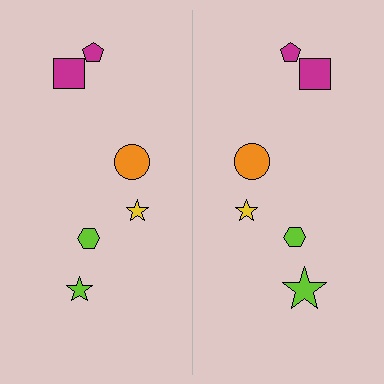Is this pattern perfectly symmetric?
No, the pattern is not perfectly symmetric. The lime star on the right side has a different size than its mirror counterpart.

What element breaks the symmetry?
The lime star on the right side has a different size than its mirror counterpart.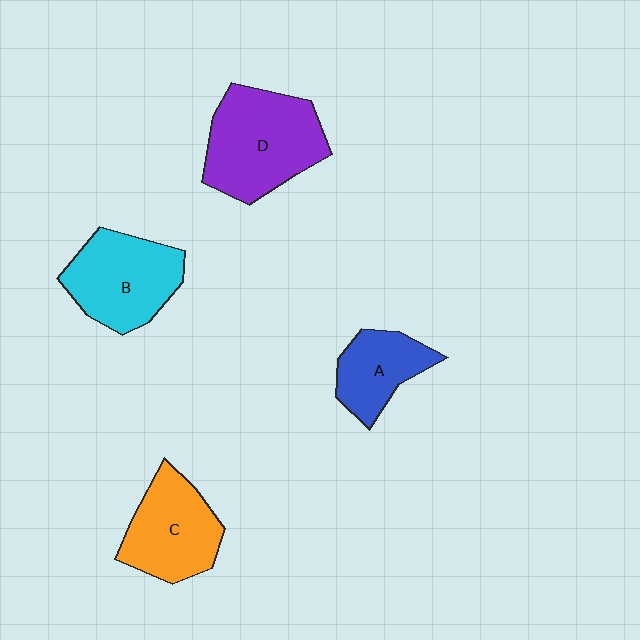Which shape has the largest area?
Shape D (purple).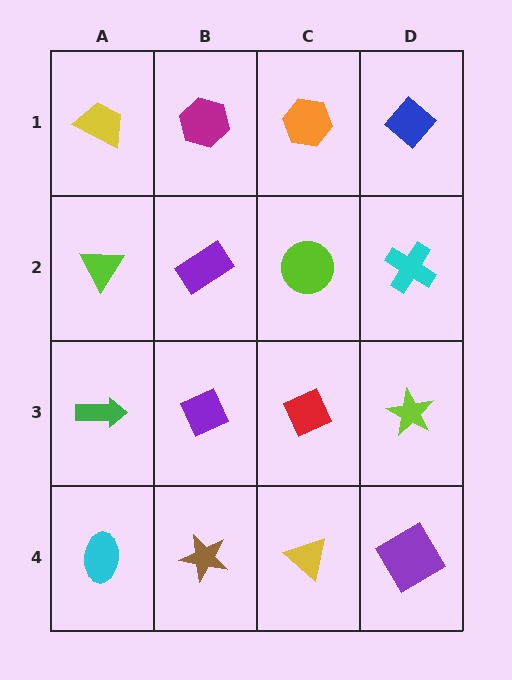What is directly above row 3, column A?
A lime triangle.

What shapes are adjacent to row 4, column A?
A green arrow (row 3, column A), a brown star (row 4, column B).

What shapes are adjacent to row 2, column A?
A yellow trapezoid (row 1, column A), a green arrow (row 3, column A), a purple rectangle (row 2, column B).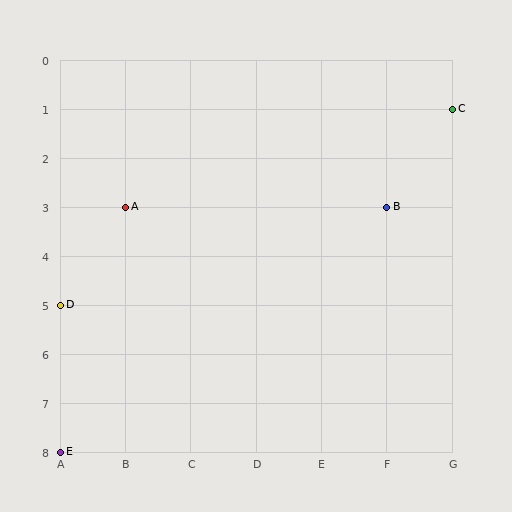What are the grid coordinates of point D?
Point D is at grid coordinates (A, 5).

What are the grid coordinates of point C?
Point C is at grid coordinates (G, 1).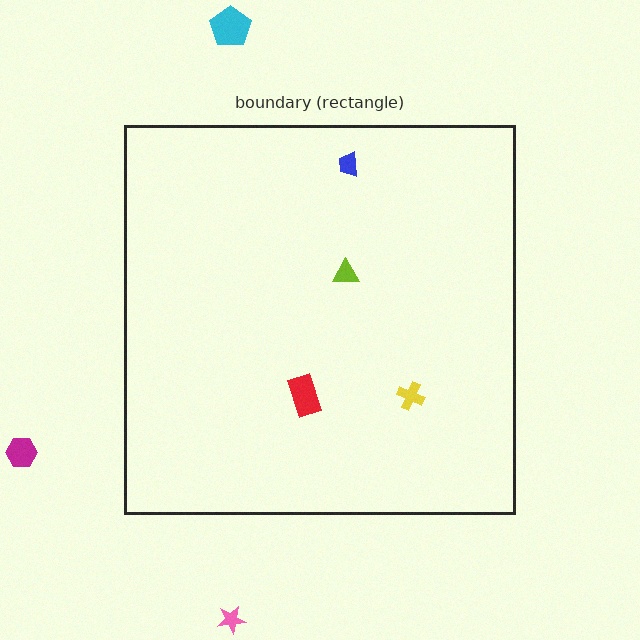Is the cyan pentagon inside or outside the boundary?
Outside.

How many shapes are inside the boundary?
4 inside, 3 outside.